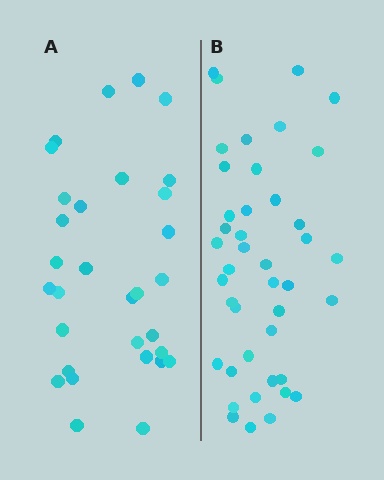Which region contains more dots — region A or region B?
Region B (the right region) has more dots.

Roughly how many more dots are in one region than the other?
Region B has roughly 12 or so more dots than region A.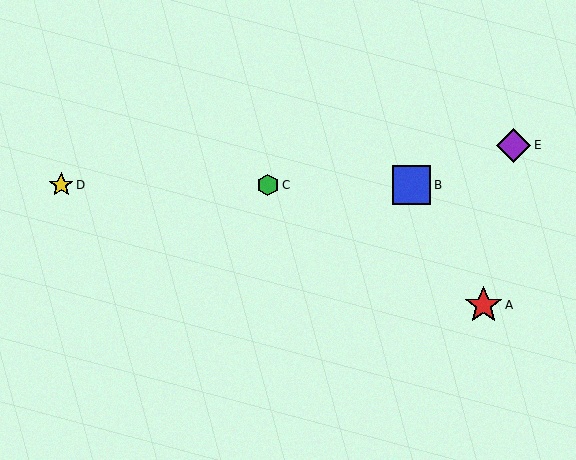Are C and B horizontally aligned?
Yes, both are at y≈185.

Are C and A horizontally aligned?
No, C is at y≈185 and A is at y≈305.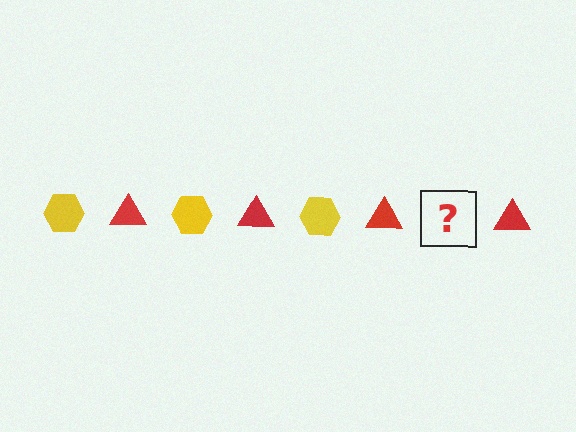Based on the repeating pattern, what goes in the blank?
The blank should be a yellow hexagon.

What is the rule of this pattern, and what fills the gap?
The rule is that the pattern alternates between yellow hexagon and red triangle. The gap should be filled with a yellow hexagon.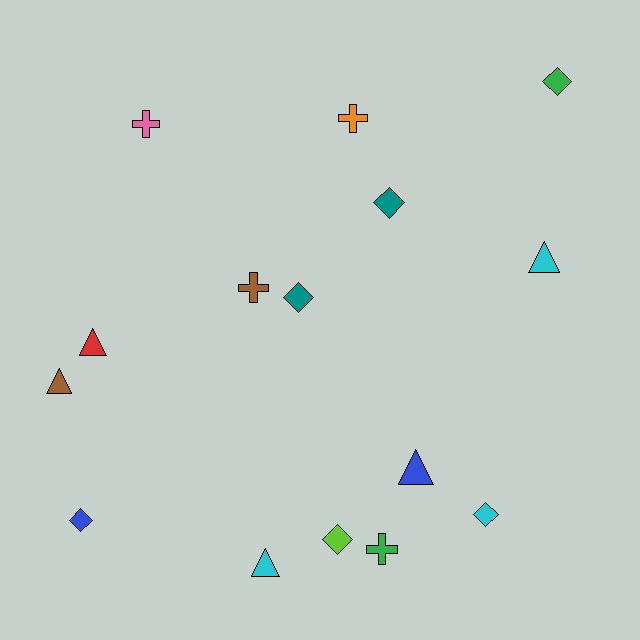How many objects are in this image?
There are 15 objects.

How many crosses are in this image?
There are 4 crosses.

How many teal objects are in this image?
There are 2 teal objects.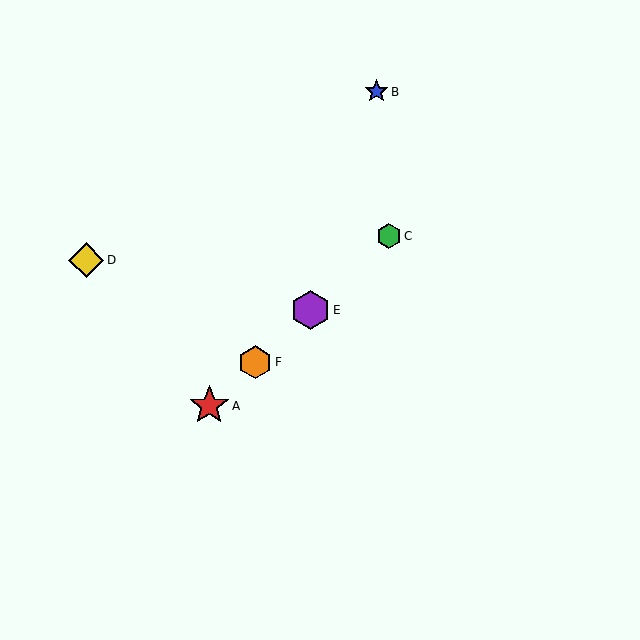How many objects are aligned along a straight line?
4 objects (A, C, E, F) are aligned along a straight line.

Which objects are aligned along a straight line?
Objects A, C, E, F are aligned along a straight line.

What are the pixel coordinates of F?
Object F is at (255, 362).